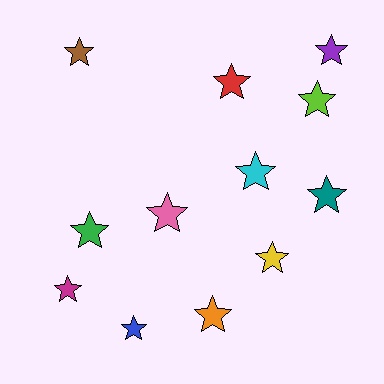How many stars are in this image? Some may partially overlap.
There are 12 stars.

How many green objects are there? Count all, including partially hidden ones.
There is 1 green object.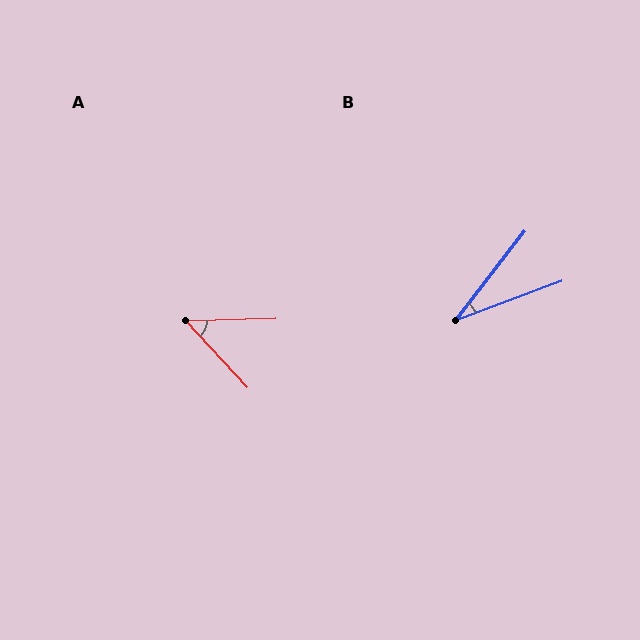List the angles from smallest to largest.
B (32°), A (49°).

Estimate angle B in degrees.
Approximately 32 degrees.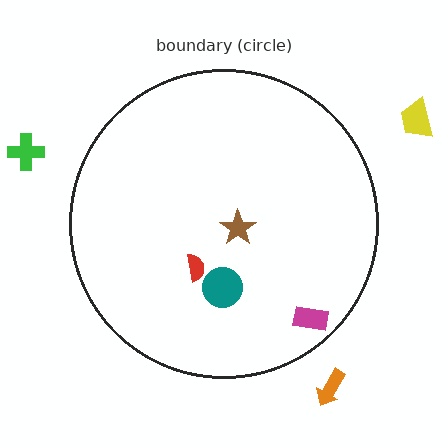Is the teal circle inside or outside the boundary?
Inside.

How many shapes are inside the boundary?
4 inside, 3 outside.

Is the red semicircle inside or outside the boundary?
Inside.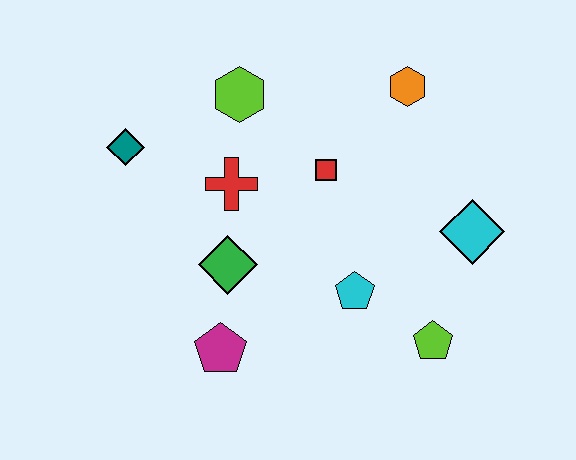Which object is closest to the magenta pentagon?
The green diamond is closest to the magenta pentagon.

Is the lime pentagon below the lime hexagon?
Yes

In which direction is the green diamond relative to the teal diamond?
The green diamond is below the teal diamond.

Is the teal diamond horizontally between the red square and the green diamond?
No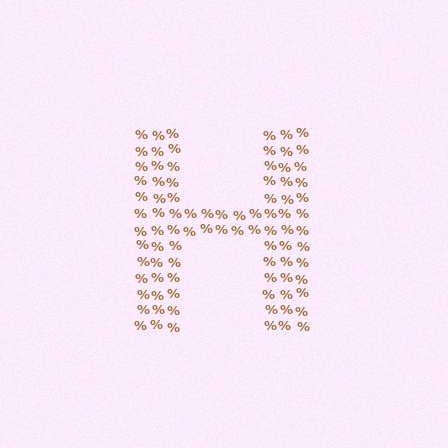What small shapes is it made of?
It is made of small percent signs.